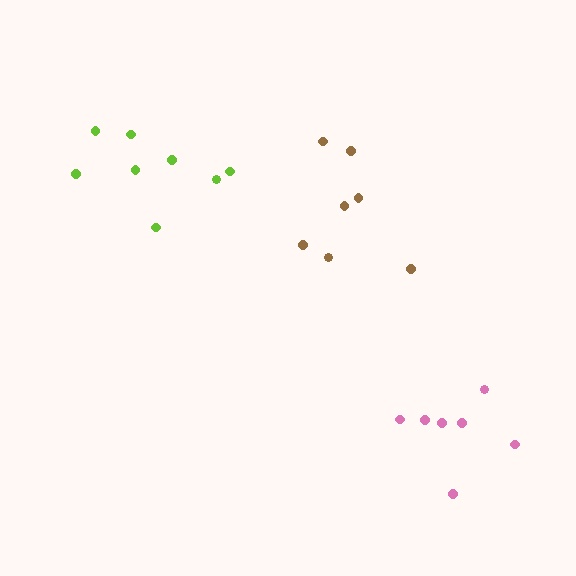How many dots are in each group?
Group 1: 7 dots, Group 2: 8 dots, Group 3: 7 dots (22 total).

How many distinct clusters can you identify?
There are 3 distinct clusters.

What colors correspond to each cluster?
The clusters are colored: brown, lime, pink.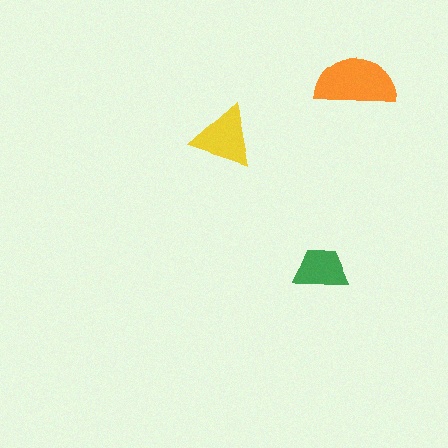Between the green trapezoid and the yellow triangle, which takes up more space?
The yellow triangle.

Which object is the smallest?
The green trapezoid.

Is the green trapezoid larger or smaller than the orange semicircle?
Smaller.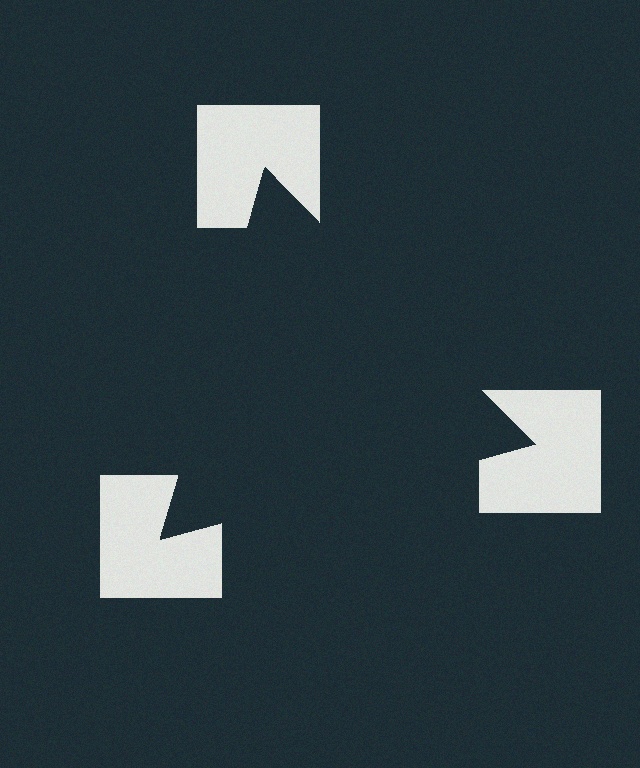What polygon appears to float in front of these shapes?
An illusory triangle — its edges are inferred from the aligned wedge cuts in the notched squares, not physically drawn.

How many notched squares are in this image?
There are 3 — one at each vertex of the illusory triangle.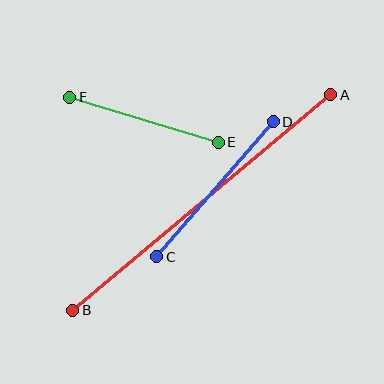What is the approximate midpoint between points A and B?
The midpoint is at approximately (202, 202) pixels.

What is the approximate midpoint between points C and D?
The midpoint is at approximately (215, 189) pixels.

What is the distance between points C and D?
The distance is approximately 178 pixels.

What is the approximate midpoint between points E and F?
The midpoint is at approximately (144, 120) pixels.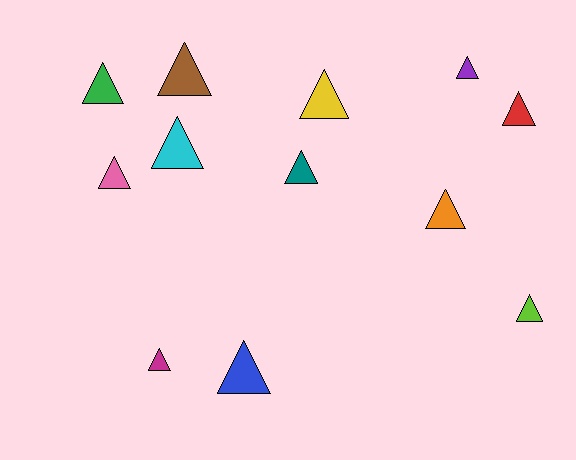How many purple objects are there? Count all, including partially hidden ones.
There is 1 purple object.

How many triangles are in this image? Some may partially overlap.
There are 12 triangles.